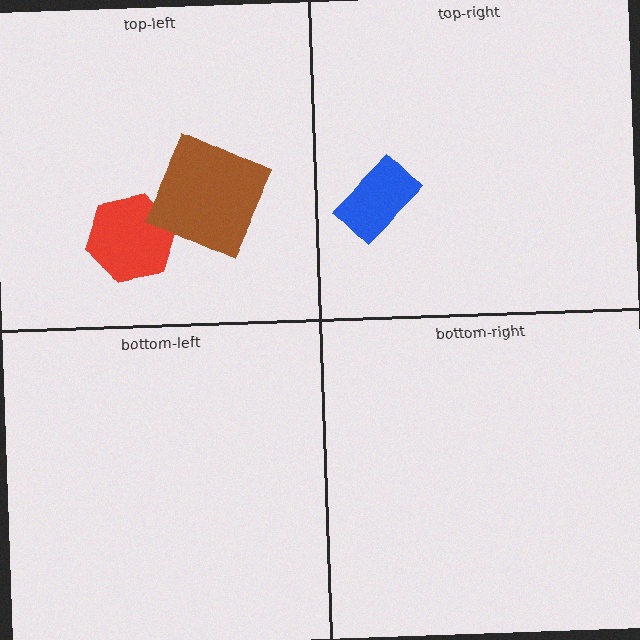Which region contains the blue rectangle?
The top-right region.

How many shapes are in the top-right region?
1.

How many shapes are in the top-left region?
2.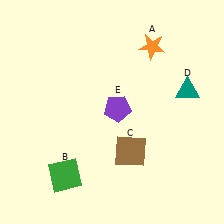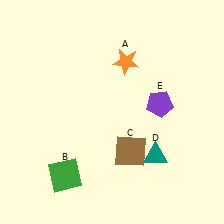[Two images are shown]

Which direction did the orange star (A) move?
The orange star (A) moved left.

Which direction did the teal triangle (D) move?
The teal triangle (D) moved down.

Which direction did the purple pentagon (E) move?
The purple pentagon (E) moved right.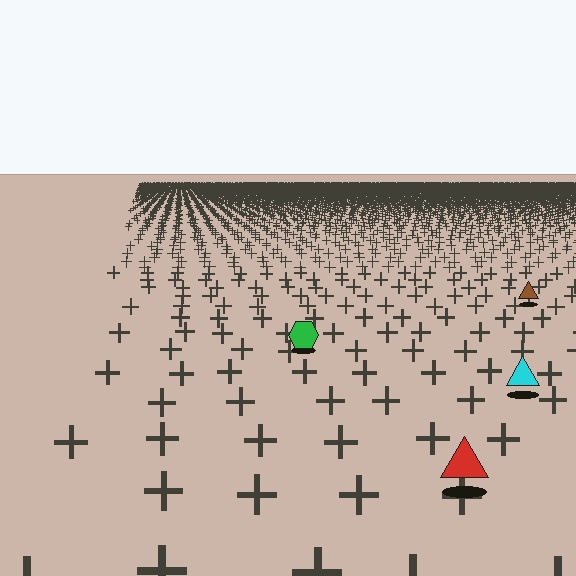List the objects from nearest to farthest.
From nearest to farthest: the red triangle, the cyan triangle, the green hexagon, the brown triangle.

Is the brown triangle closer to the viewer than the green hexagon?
No. The green hexagon is closer — you can tell from the texture gradient: the ground texture is coarser near it.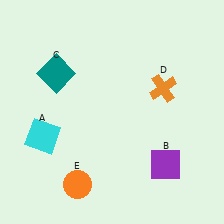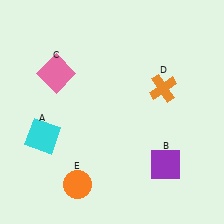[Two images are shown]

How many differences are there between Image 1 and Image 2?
There is 1 difference between the two images.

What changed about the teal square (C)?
In Image 1, C is teal. In Image 2, it changed to pink.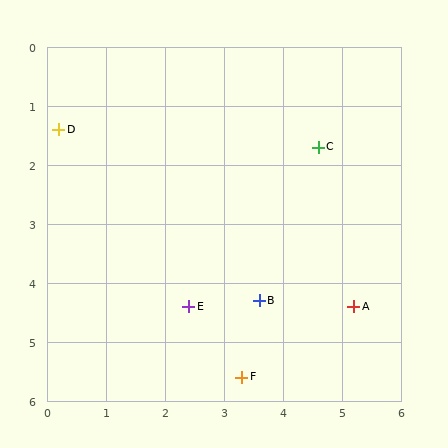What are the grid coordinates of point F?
Point F is at approximately (3.3, 5.6).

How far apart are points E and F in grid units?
Points E and F are about 1.5 grid units apart.